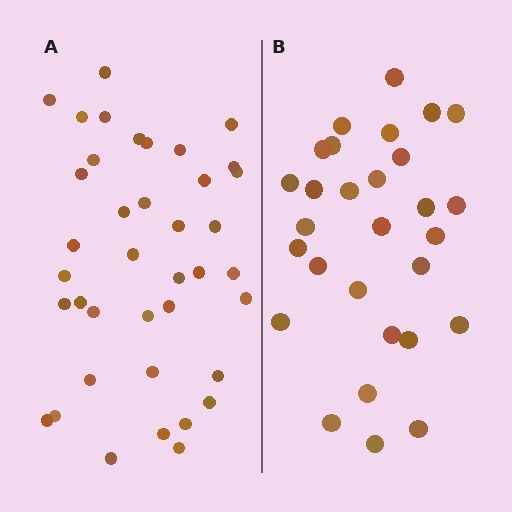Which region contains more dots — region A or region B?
Region A (the left region) has more dots.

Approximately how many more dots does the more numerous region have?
Region A has roughly 10 or so more dots than region B.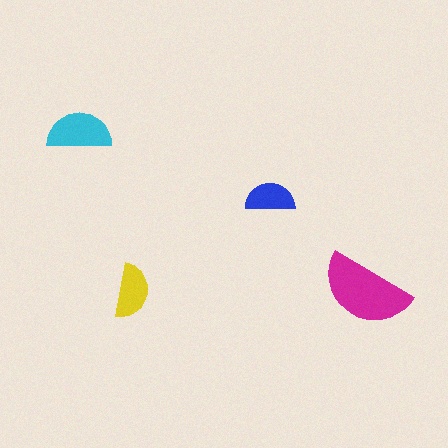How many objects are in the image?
There are 4 objects in the image.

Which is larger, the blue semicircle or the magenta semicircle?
The magenta one.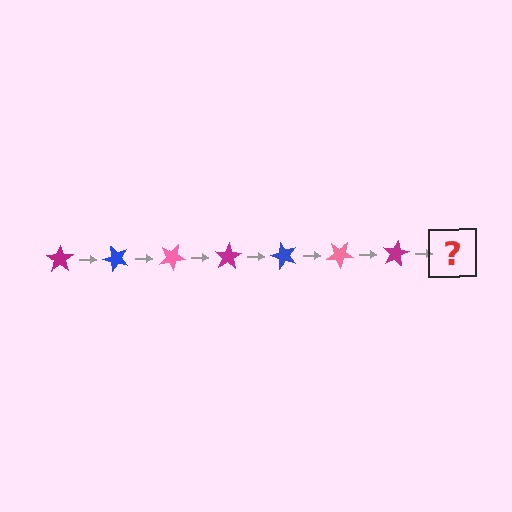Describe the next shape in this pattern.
It should be a blue star, rotated 350 degrees from the start.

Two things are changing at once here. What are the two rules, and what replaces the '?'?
The two rules are that it rotates 50 degrees each step and the color cycles through magenta, blue, and pink. The '?' should be a blue star, rotated 350 degrees from the start.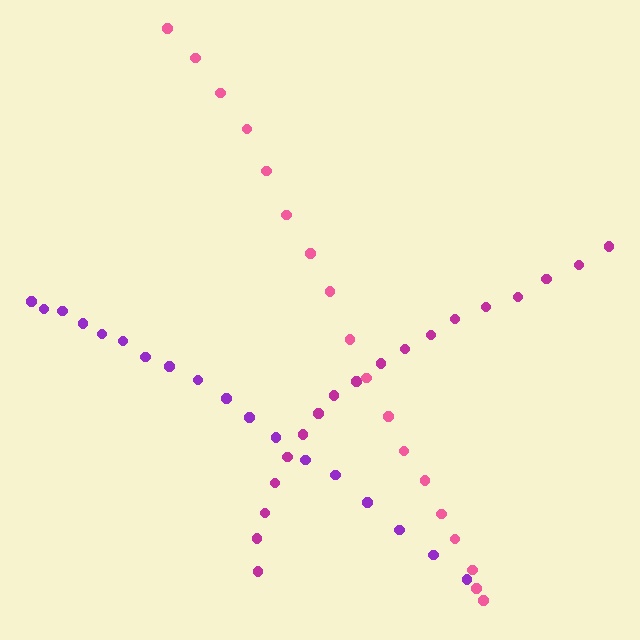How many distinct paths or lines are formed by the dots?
There are 3 distinct paths.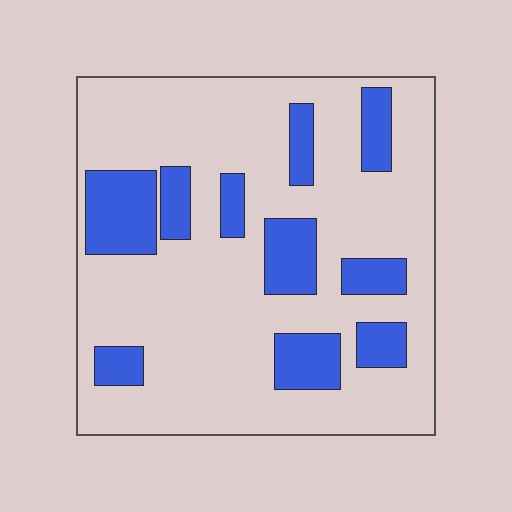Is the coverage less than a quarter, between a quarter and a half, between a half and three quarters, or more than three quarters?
Less than a quarter.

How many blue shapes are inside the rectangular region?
10.